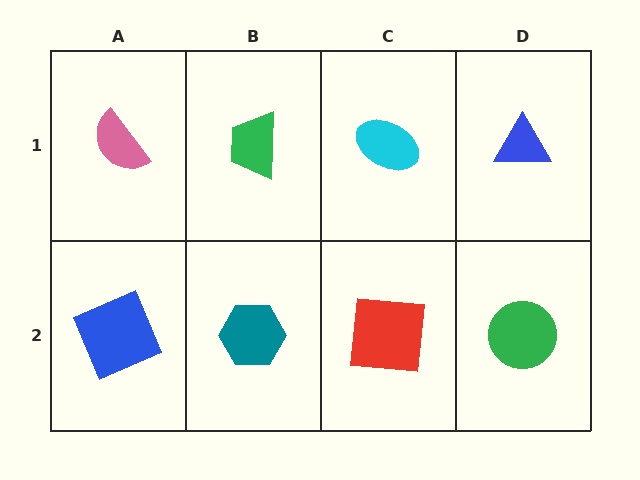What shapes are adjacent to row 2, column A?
A pink semicircle (row 1, column A), a teal hexagon (row 2, column B).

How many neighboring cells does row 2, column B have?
3.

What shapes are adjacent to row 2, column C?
A cyan ellipse (row 1, column C), a teal hexagon (row 2, column B), a green circle (row 2, column D).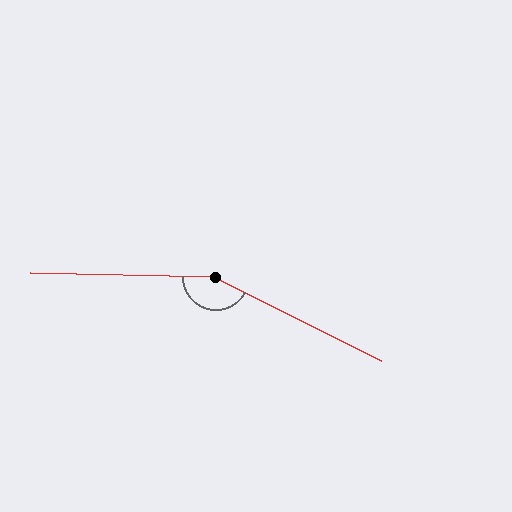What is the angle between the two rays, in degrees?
Approximately 154 degrees.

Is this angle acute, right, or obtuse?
It is obtuse.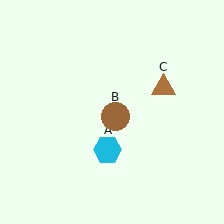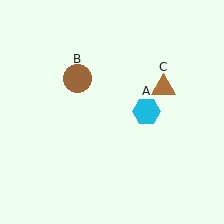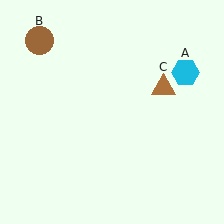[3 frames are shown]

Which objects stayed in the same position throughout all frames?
Brown triangle (object C) remained stationary.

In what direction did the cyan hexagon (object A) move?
The cyan hexagon (object A) moved up and to the right.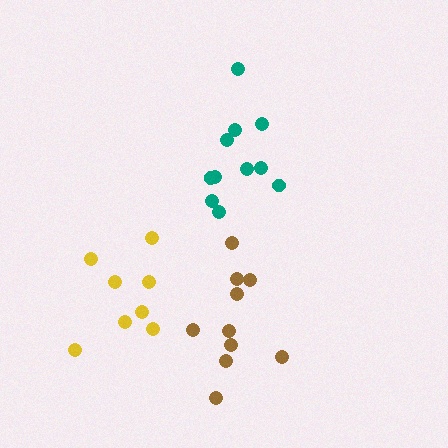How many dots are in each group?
Group 1: 10 dots, Group 2: 11 dots, Group 3: 8 dots (29 total).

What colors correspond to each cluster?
The clusters are colored: brown, teal, yellow.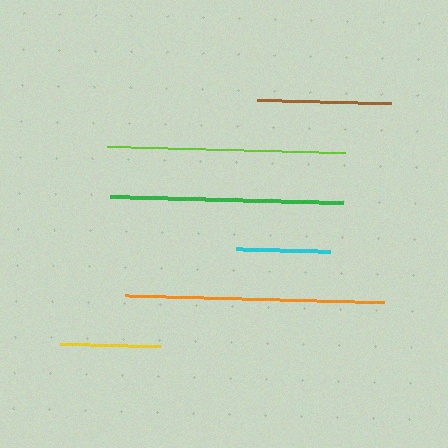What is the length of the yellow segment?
The yellow segment is approximately 100 pixels long.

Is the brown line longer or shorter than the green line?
The green line is longer than the brown line.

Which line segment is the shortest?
The cyan line is the shortest at approximately 94 pixels.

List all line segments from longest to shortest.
From longest to shortest: orange, lime, green, brown, yellow, cyan.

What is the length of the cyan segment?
The cyan segment is approximately 94 pixels long.